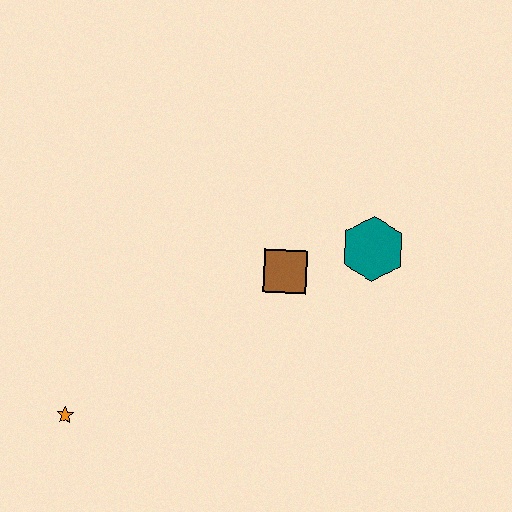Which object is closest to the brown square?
The teal hexagon is closest to the brown square.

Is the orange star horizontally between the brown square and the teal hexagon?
No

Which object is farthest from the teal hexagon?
The orange star is farthest from the teal hexagon.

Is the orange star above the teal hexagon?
No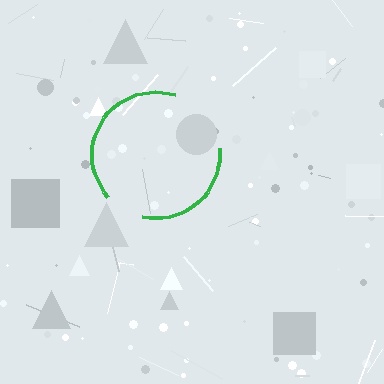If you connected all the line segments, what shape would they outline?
They would outline a circle.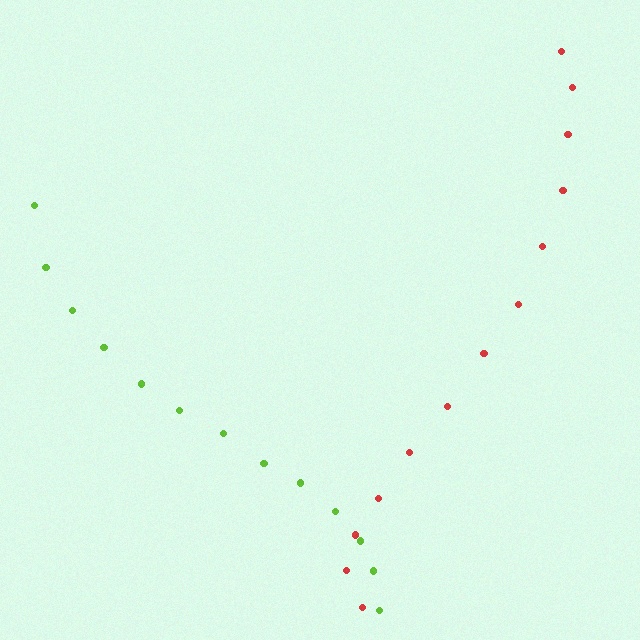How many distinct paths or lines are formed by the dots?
There are 2 distinct paths.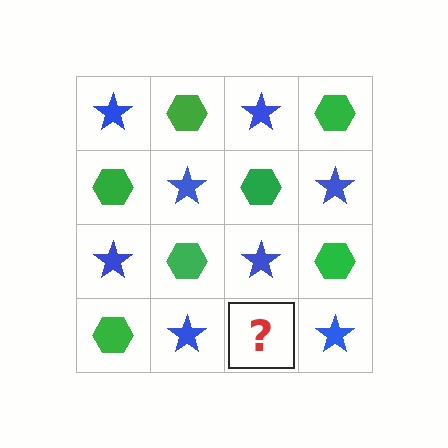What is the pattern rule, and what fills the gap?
The rule is that it alternates blue star and green hexagon in a checkerboard pattern. The gap should be filled with a green hexagon.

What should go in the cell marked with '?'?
The missing cell should contain a green hexagon.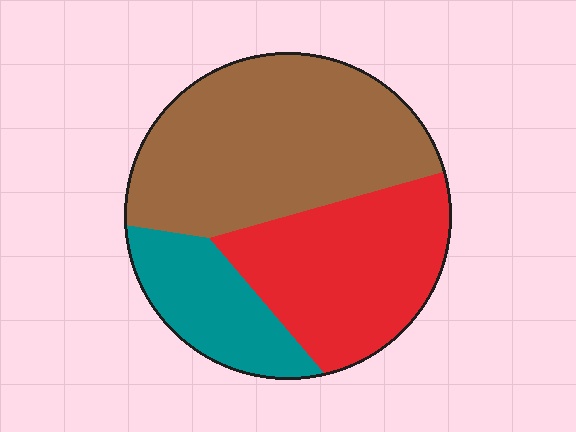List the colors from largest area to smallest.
From largest to smallest: brown, red, teal.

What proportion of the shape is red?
Red takes up about one third (1/3) of the shape.